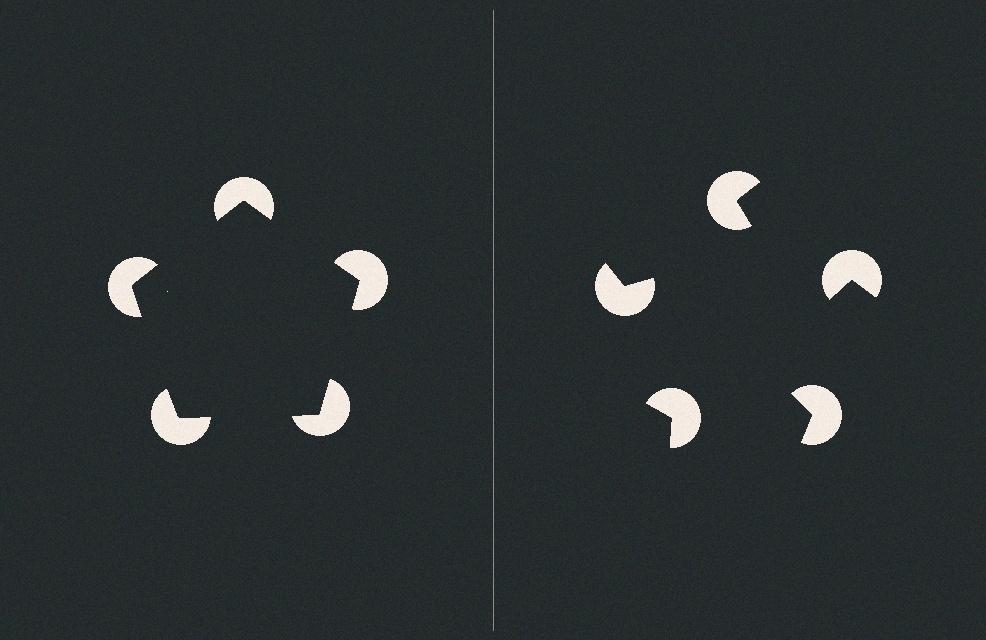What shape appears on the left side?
An illusory pentagon.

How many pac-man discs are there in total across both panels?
10 — 5 on each side.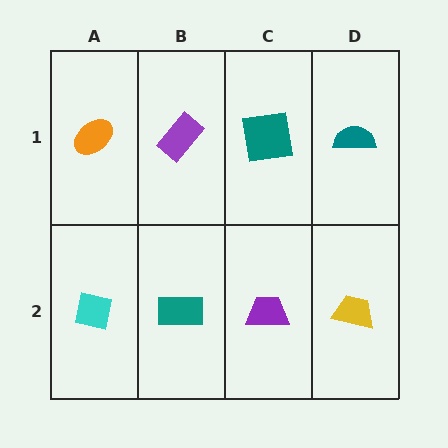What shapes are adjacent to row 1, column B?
A teal rectangle (row 2, column B), an orange ellipse (row 1, column A), a teal square (row 1, column C).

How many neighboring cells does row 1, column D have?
2.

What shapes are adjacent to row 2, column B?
A purple rectangle (row 1, column B), a cyan square (row 2, column A), a purple trapezoid (row 2, column C).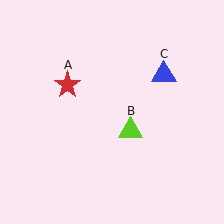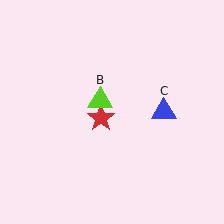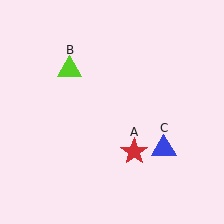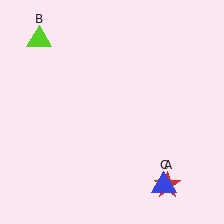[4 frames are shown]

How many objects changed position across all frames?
3 objects changed position: red star (object A), lime triangle (object B), blue triangle (object C).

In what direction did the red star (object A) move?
The red star (object A) moved down and to the right.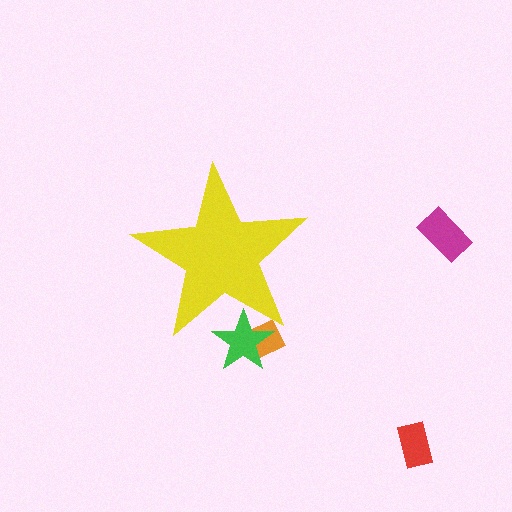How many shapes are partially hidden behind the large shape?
2 shapes are partially hidden.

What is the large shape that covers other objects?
A yellow star.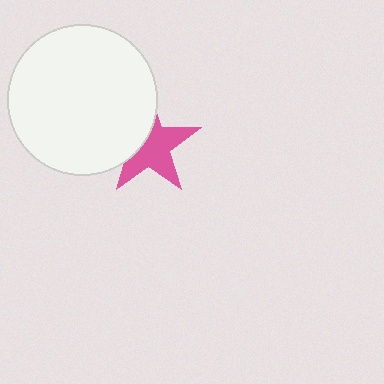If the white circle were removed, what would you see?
You would see the complete pink star.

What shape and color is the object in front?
The object in front is a white circle.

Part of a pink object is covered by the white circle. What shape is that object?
It is a star.